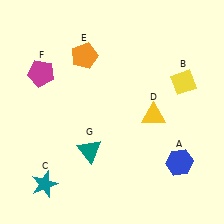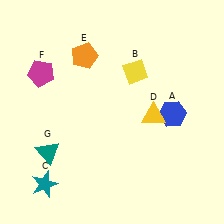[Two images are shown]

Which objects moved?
The objects that moved are: the blue hexagon (A), the yellow diamond (B), the teal triangle (G).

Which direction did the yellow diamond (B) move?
The yellow diamond (B) moved left.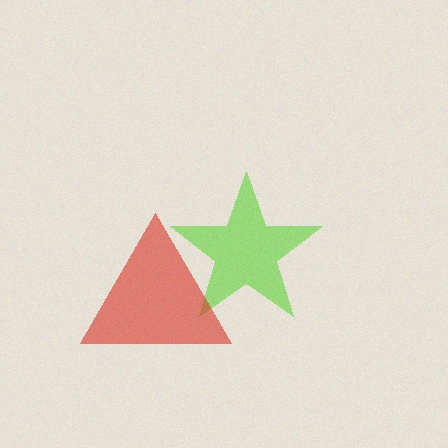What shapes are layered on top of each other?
The layered shapes are: a lime star, a red triangle.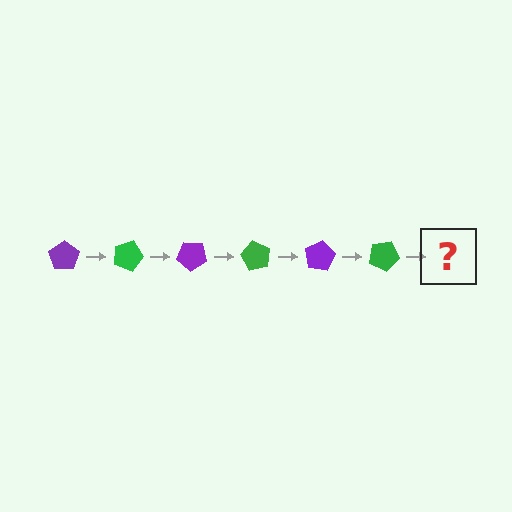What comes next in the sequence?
The next element should be a purple pentagon, rotated 120 degrees from the start.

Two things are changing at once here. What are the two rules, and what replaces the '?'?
The two rules are that it rotates 20 degrees each step and the color cycles through purple and green. The '?' should be a purple pentagon, rotated 120 degrees from the start.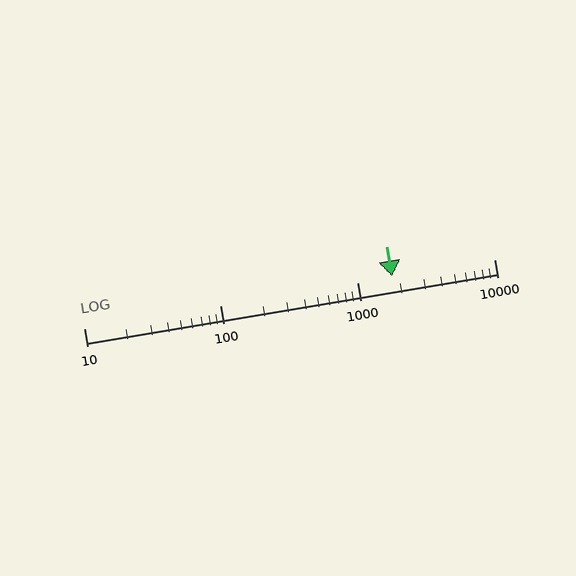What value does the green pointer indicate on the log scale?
The pointer indicates approximately 1800.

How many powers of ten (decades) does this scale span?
The scale spans 3 decades, from 10 to 10000.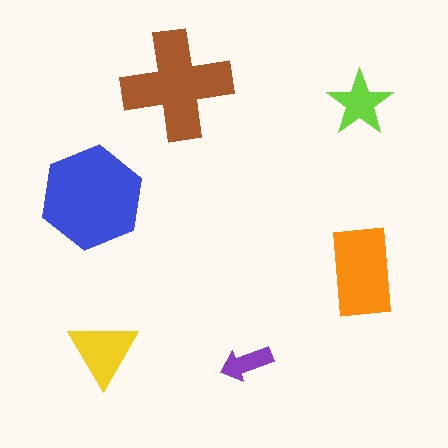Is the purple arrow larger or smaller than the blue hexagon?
Smaller.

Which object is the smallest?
The purple arrow.